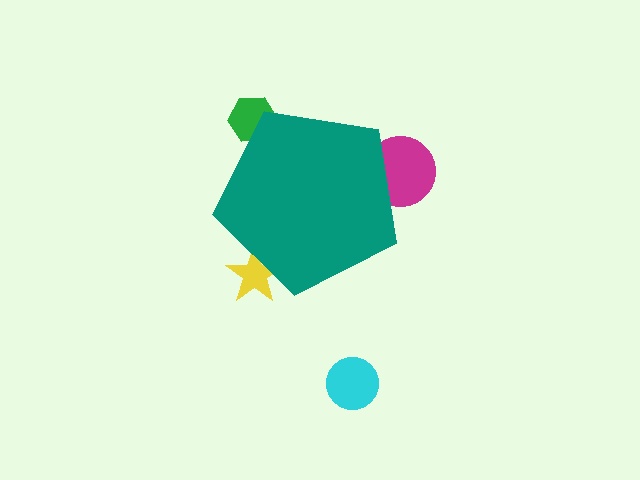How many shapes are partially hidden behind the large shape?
3 shapes are partially hidden.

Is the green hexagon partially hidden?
Yes, the green hexagon is partially hidden behind the teal pentagon.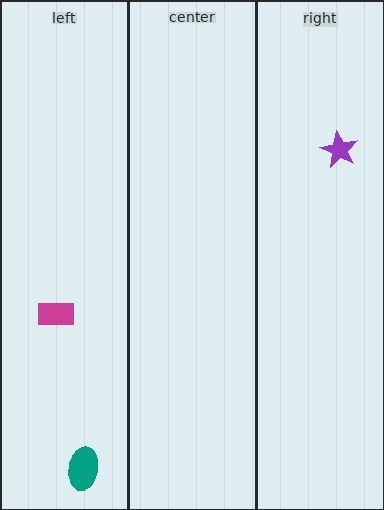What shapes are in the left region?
The teal ellipse, the magenta rectangle.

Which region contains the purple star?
The right region.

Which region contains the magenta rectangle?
The left region.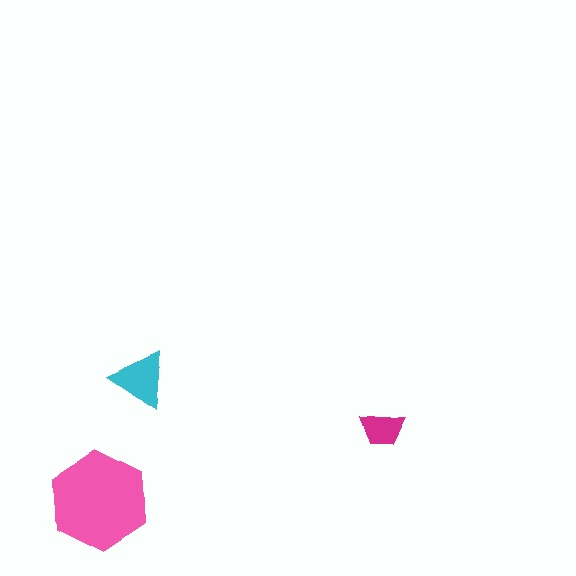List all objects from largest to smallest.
The pink hexagon, the cyan triangle, the magenta trapezoid.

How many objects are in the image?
There are 3 objects in the image.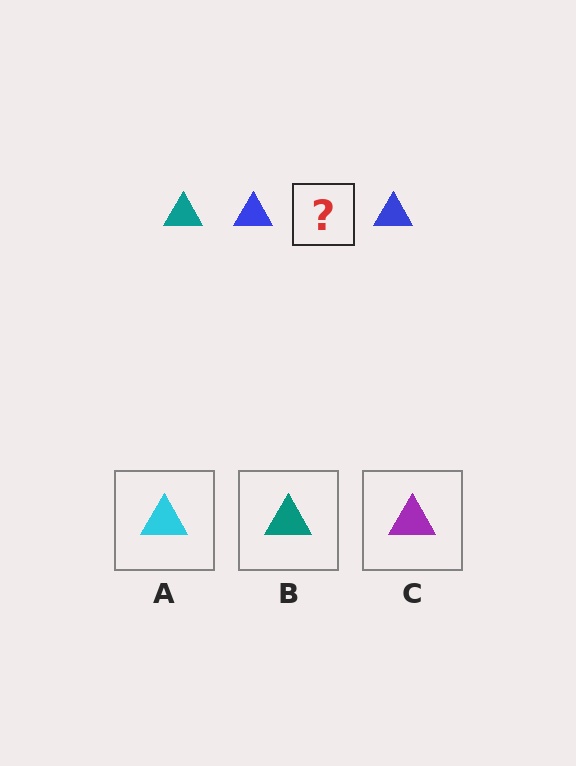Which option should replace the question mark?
Option B.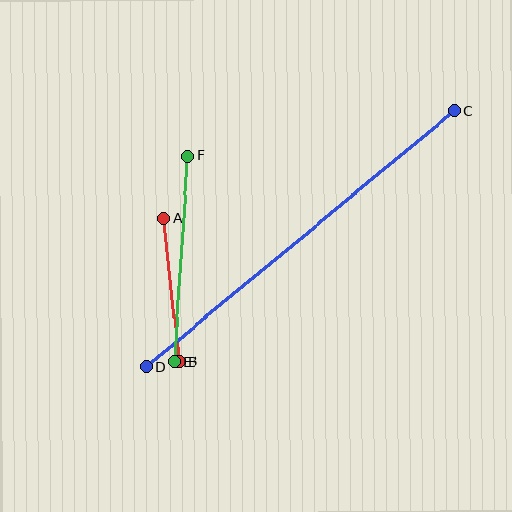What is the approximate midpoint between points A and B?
The midpoint is at approximately (171, 290) pixels.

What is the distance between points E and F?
The distance is approximately 206 pixels.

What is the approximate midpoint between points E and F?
The midpoint is at approximately (181, 258) pixels.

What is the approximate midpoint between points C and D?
The midpoint is at approximately (300, 239) pixels.